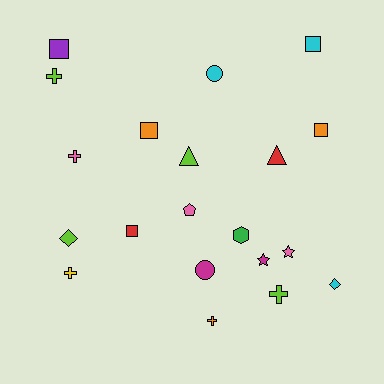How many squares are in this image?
There are 5 squares.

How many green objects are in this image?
There is 1 green object.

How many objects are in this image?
There are 20 objects.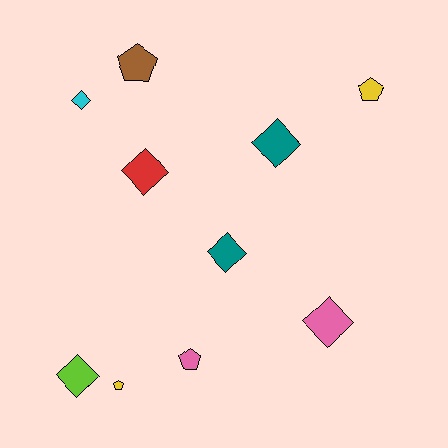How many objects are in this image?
There are 10 objects.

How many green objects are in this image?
There are no green objects.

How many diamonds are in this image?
There are 6 diamonds.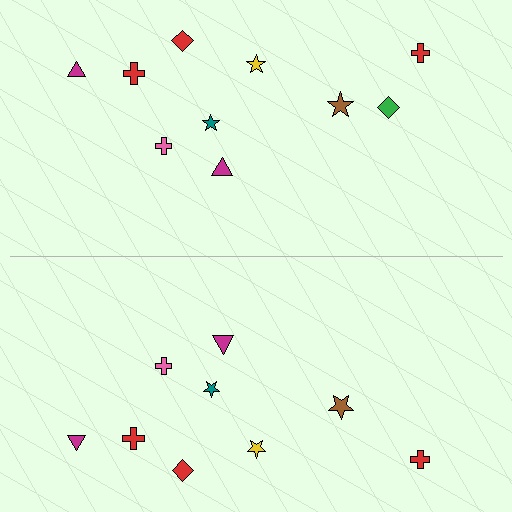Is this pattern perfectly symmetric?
No, the pattern is not perfectly symmetric. A green diamond is missing from the bottom side.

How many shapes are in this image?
There are 19 shapes in this image.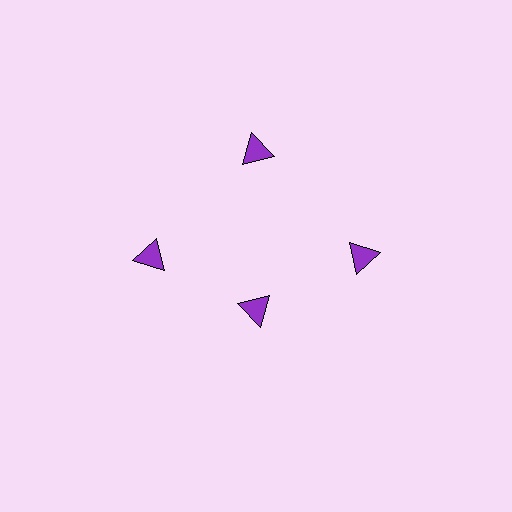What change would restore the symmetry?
The symmetry would be restored by moving it outward, back onto the ring so that all 4 triangles sit at equal angles and equal distance from the center.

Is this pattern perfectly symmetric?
No. The 4 purple triangles are arranged in a ring, but one element near the 6 o'clock position is pulled inward toward the center, breaking the 4-fold rotational symmetry.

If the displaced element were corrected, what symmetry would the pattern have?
It would have 4-fold rotational symmetry — the pattern would map onto itself every 90 degrees.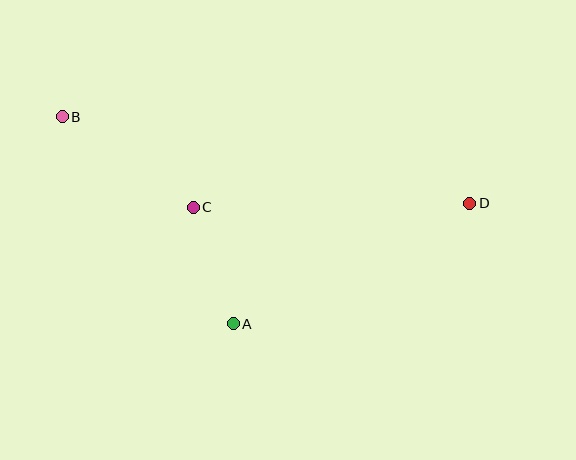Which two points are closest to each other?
Points A and C are closest to each other.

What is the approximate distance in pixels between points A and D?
The distance between A and D is approximately 266 pixels.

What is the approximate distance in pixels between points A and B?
The distance between A and B is approximately 268 pixels.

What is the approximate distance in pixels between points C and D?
The distance between C and D is approximately 277 pixels.